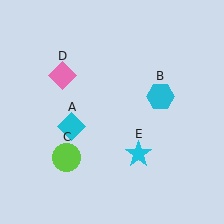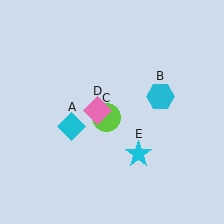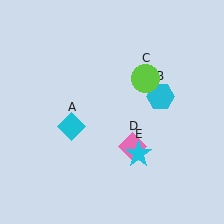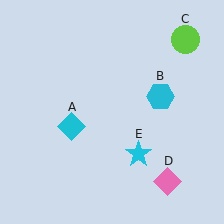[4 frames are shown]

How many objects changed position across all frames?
2 objects changed position: lime circle (object C), pink diamond (object D).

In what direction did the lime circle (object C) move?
The lime circle (object C) moved up and to the right.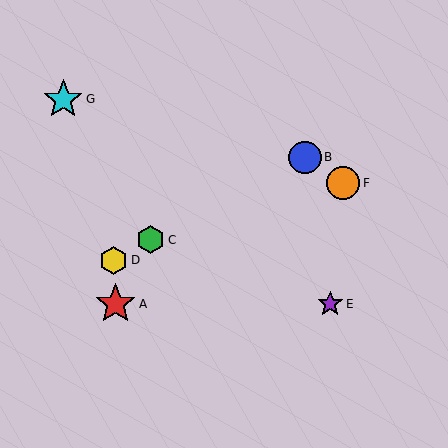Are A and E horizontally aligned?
Yes, both are at y≈304.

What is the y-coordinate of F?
Object F is at y≈183.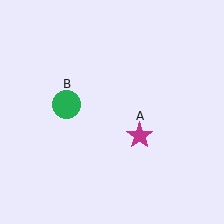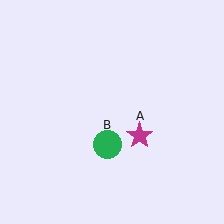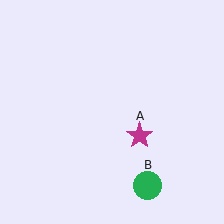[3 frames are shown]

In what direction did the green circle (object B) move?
The green circle (object B) moved down and to the right.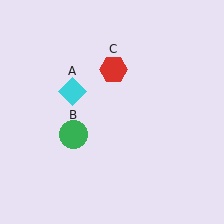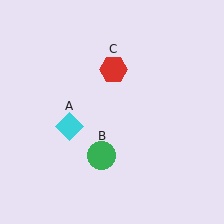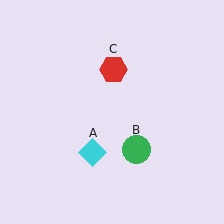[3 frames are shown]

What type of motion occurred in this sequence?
The cyan diamond (object A), green circle (object B) rotated counterclockwise around the center of the scene.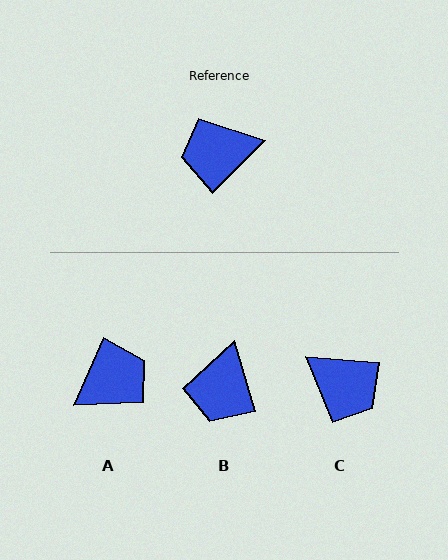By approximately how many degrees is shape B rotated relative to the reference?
Approximately 62 degrees counter-clockwise.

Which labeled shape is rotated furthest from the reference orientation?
A, about 159 degrees away.